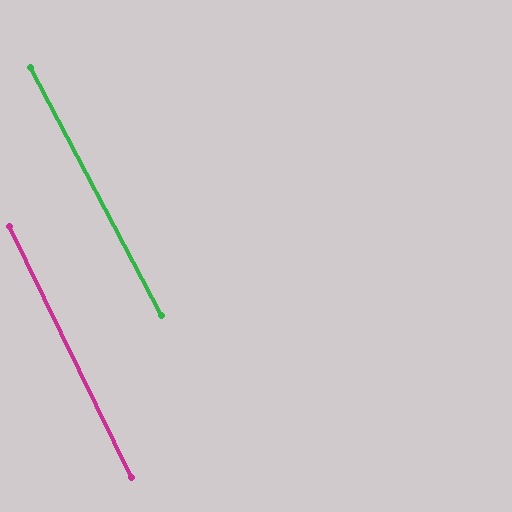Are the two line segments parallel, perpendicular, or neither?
Parallel — their directions differ by only 1.7°.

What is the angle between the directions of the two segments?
Approximately 2 degrees.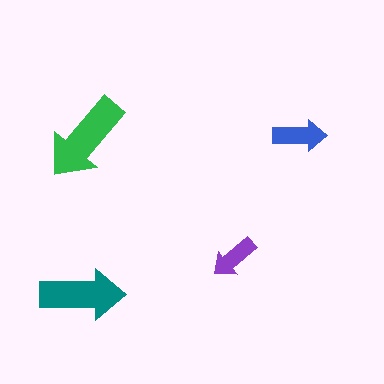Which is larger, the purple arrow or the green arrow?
The green one.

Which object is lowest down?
The teal arrow is bottommost.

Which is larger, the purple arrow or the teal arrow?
The teal one.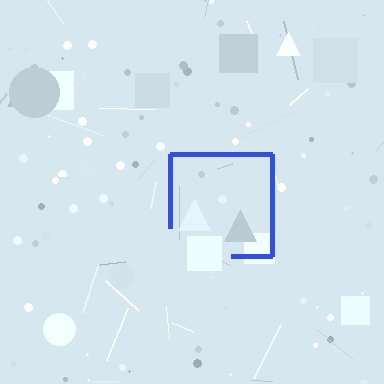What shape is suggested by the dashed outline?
The dashed outline suggests a square.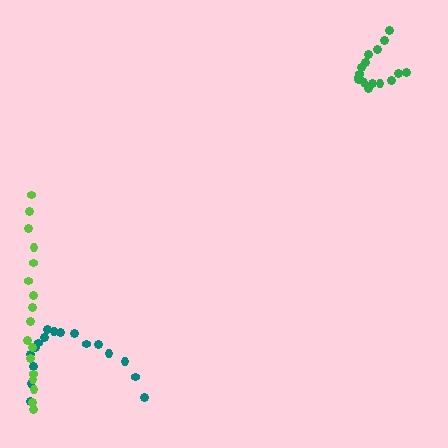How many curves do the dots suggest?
There are 3 distinct paths.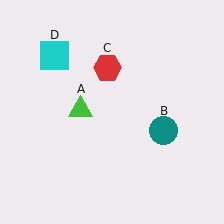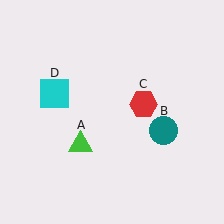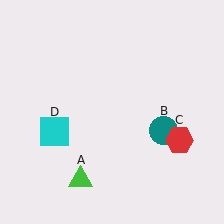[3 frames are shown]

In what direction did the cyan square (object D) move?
The cyan square (object D) moved down.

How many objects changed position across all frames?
3 objects changed position: green triangle (object A), red hexagon (object C), cyan square (object D).